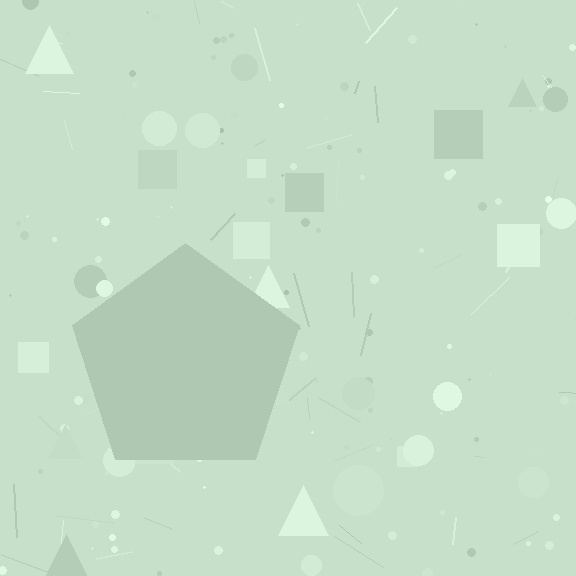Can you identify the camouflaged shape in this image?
The camouflaged shape is a pentagon.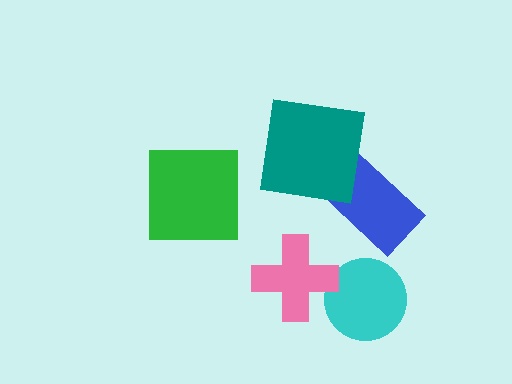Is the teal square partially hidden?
No, no other shape covers it.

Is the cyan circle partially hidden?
Yes, it is partially covered by another shape.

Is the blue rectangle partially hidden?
Yes, it is partially covered by another shape.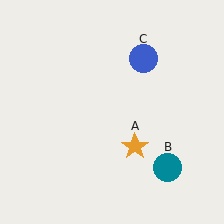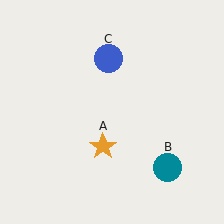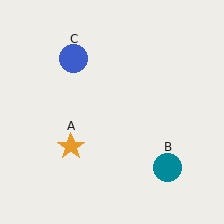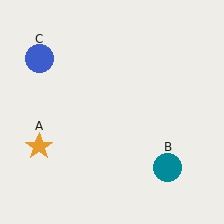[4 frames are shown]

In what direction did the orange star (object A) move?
The orange star (object A) moved left.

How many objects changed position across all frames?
2 objects changed position: orange star (object A), blue circle (object C).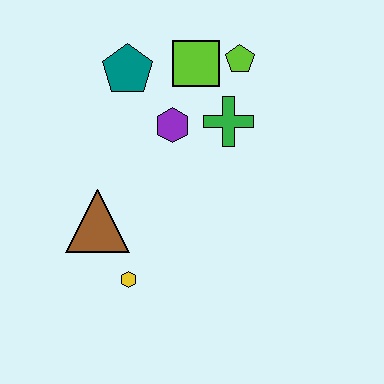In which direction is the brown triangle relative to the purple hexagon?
The brown triangle is below the purple hexagon.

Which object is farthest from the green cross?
The yellow hexagon is farthest from the green cross.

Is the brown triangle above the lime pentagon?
No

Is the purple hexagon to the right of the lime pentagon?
No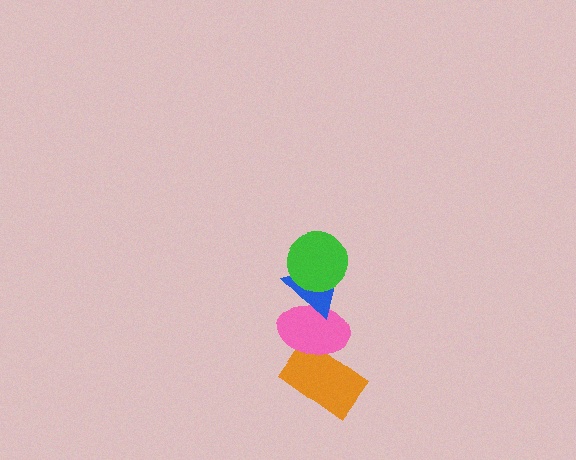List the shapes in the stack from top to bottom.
From top to bottom: the green circle, the blue triangle, the pink ellipse, the orange rectangle.